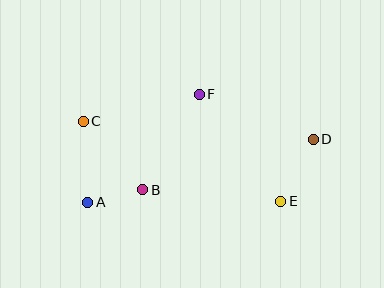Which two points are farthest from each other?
Points A and D are farthest from each other.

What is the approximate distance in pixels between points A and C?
The distance between A and C is approximately 81 pixels.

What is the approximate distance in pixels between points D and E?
The distance between D and E is approximately 70 pixels.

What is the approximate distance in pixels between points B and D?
The distance between B and D is approximately 178 pixels.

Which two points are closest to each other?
Points A and B are closest to each other.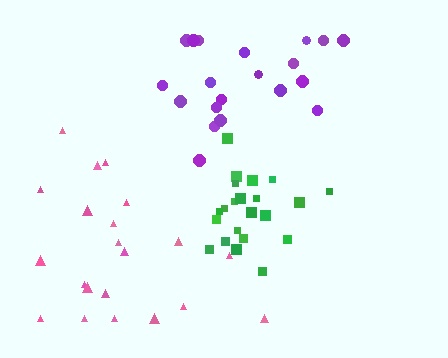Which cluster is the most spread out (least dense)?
Pink.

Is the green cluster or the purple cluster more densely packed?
Green.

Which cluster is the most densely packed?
Green.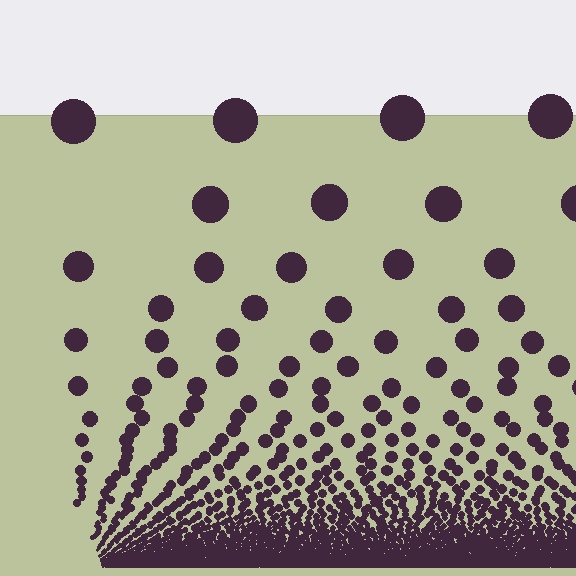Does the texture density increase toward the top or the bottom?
Density increases toward the bottom.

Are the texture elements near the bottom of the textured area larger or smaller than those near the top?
Smaller. The gradient is inverted — elements near the bottom are smaller and denser.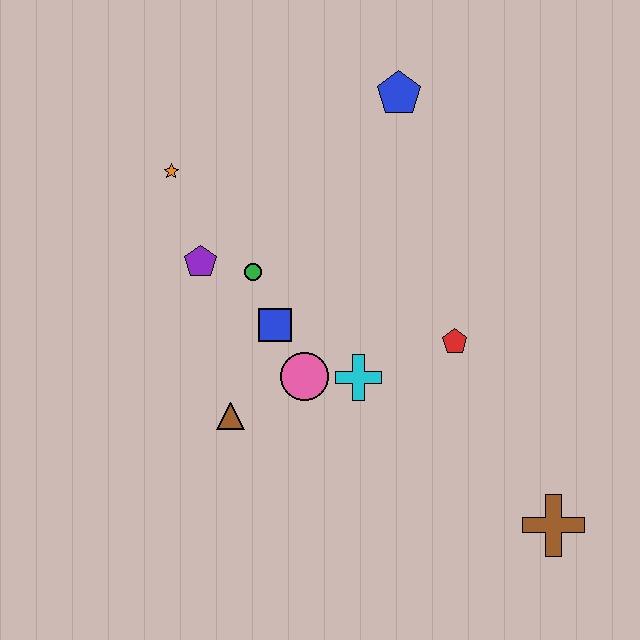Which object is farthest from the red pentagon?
The orange star is farthest from the red pentagon.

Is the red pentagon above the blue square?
No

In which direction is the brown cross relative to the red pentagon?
The brown cross is below the red pentagon.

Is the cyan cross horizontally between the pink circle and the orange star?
No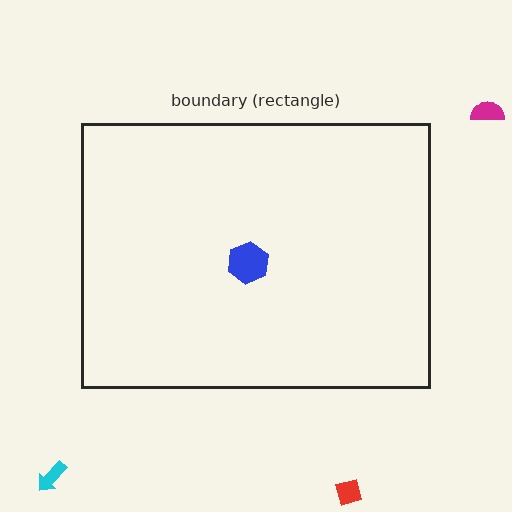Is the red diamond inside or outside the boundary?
Outside.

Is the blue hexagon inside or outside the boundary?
Inside.